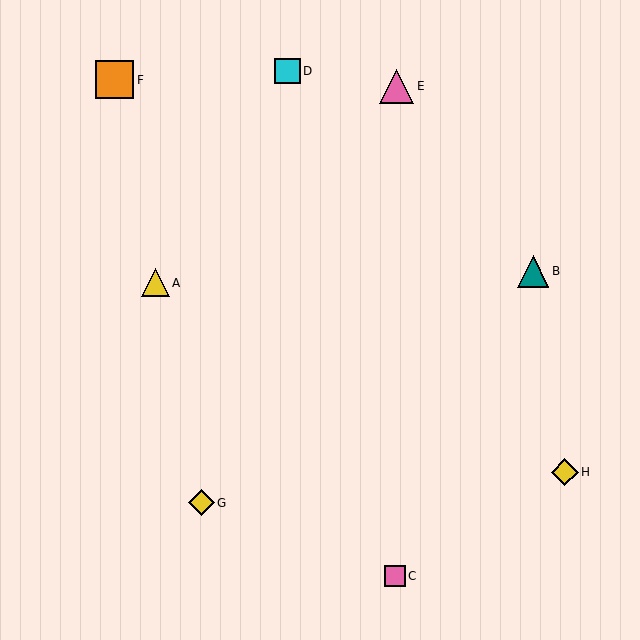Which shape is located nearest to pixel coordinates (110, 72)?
The orange square (labeled F) at (115, 80) is nearest to that location.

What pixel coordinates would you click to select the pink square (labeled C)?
Click at (395, 576) to select the pink square C.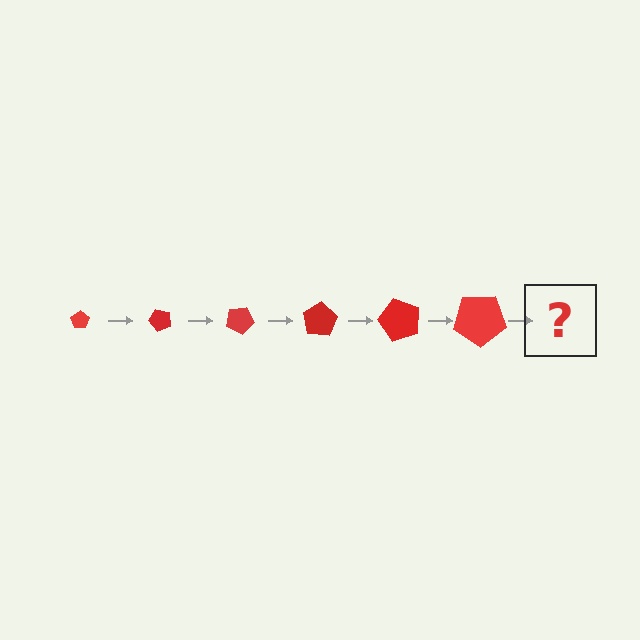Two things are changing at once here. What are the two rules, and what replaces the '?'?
The two rules are that the pentagon grows larger each step and it rotates 50 degrees each step. The '?' should be a pentagon, larger than the previous one and rotated 300 degrees from the start.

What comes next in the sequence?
The next element should be a pentagon, larger than the previous one and rotated 300 degrees from the start.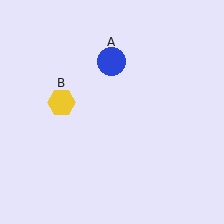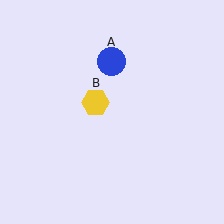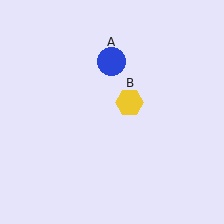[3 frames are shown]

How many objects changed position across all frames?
1 object changed position: yellow hexagon (object B).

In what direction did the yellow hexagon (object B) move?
The yellow hexagon (object B) moved right.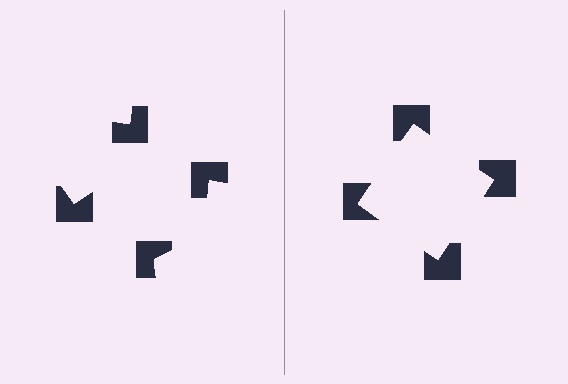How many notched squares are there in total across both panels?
8 — 4 on each side.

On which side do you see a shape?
An illusory square appears on the right side. On the left side the wedge cuts are rotated, so no coherent shape forms.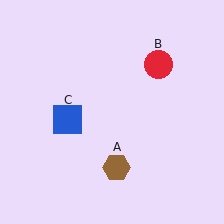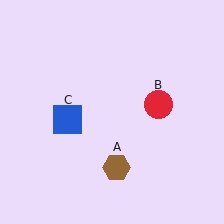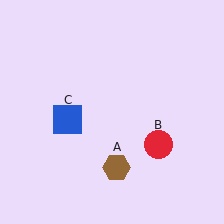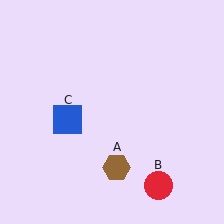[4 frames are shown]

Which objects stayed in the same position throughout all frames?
Brown hexagon (object A) and blue square (object C) remained stationary.